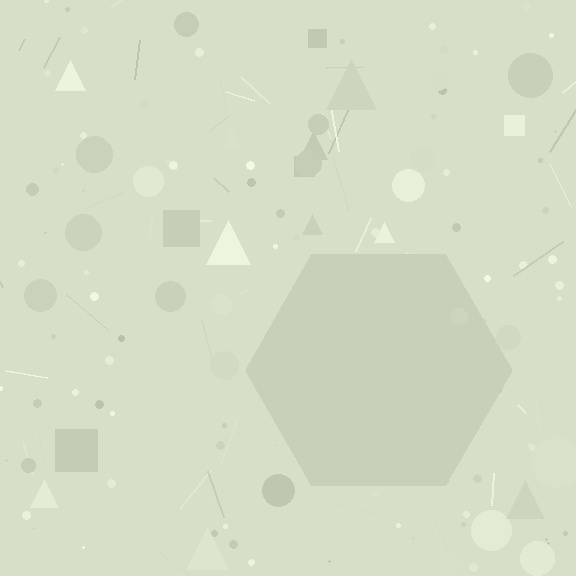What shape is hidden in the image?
A hexagon is hidden in the image.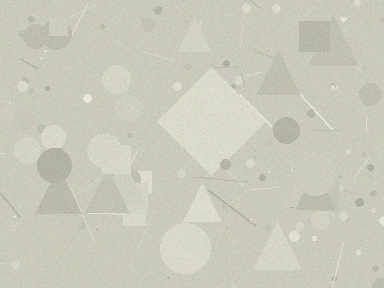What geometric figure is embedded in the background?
A diamond is embedded in the background.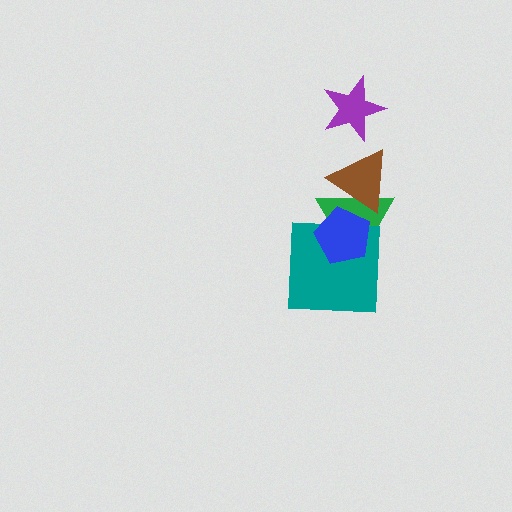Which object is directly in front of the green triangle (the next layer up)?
The brown triangle is directly in front of the green triangle.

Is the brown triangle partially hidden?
Yes, it is partially covered by another shape.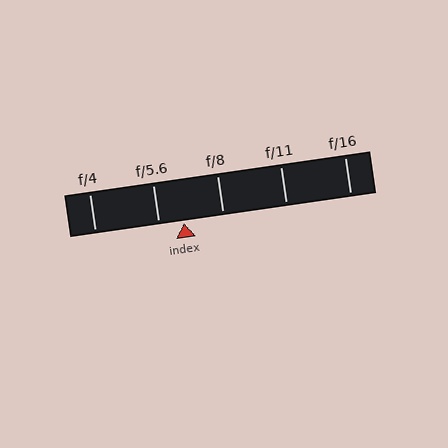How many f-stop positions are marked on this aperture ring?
There are 5 f-stop positions marked.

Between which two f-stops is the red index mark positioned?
The index mark is between f/5.6 and f/8.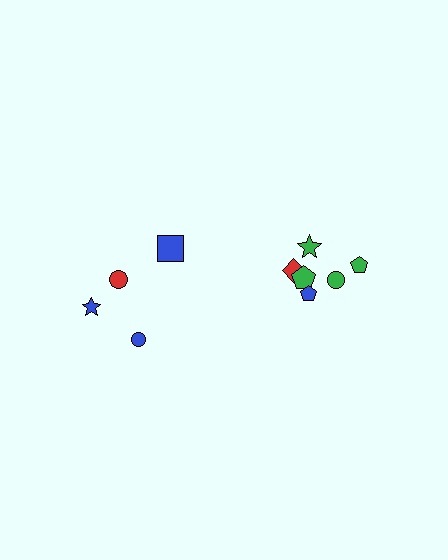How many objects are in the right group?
There are 6 objects.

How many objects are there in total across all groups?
There are 10 objects.